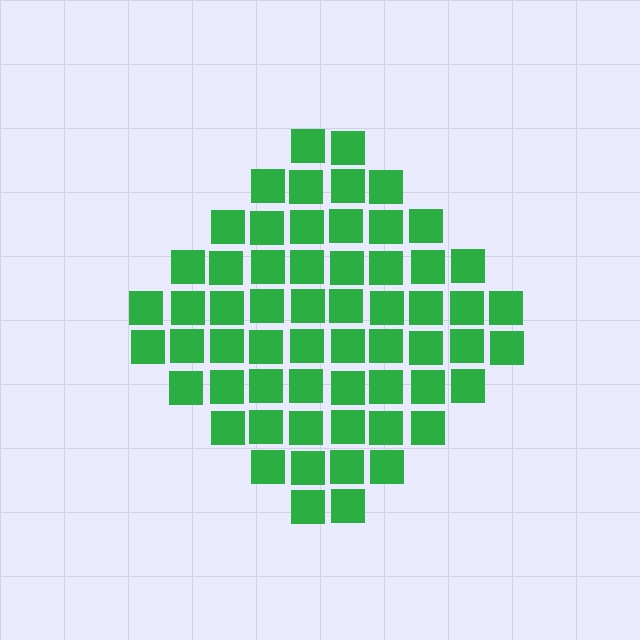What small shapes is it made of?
It is made of small squares.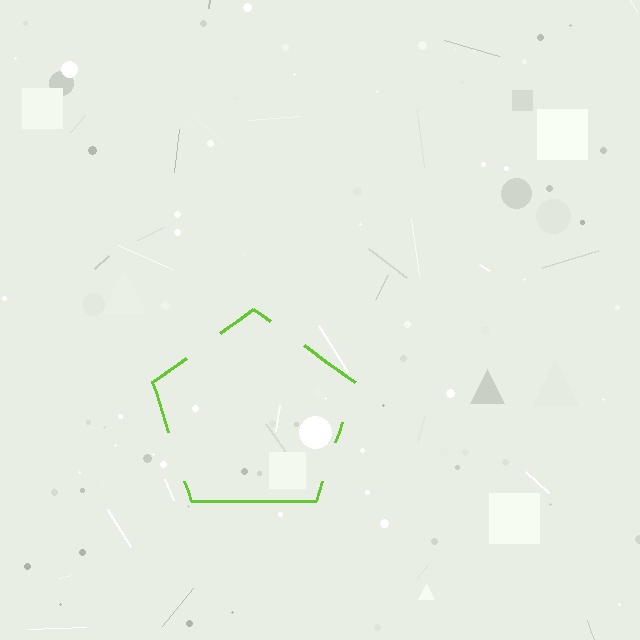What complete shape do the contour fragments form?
The contour fragments form a pentagon.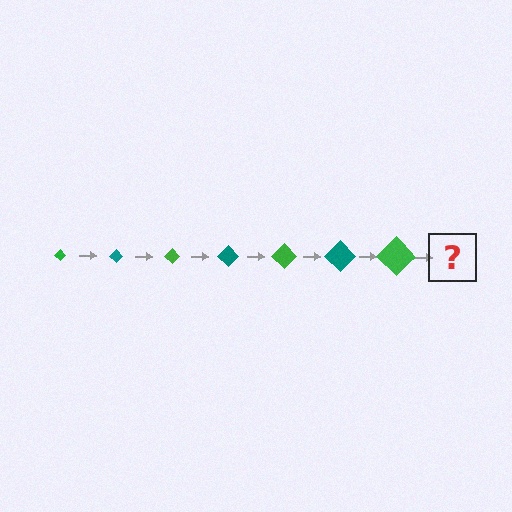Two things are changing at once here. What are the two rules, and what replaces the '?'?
The two rules are that the diamond grows larger each step and the color cycles through green and teal. The '?' should be a teal diamond, larger than the previous one.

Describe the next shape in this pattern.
It should be a teal diamond, larger than the previous one.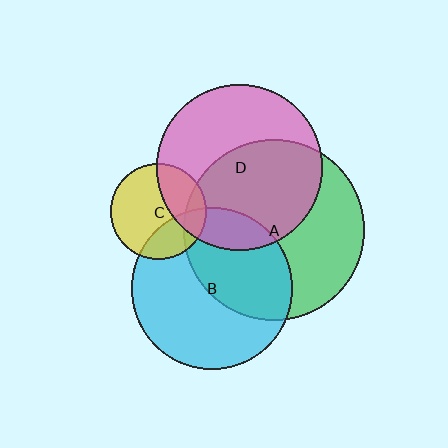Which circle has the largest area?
Circle A (green).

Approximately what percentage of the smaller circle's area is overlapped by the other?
Approximately 15%.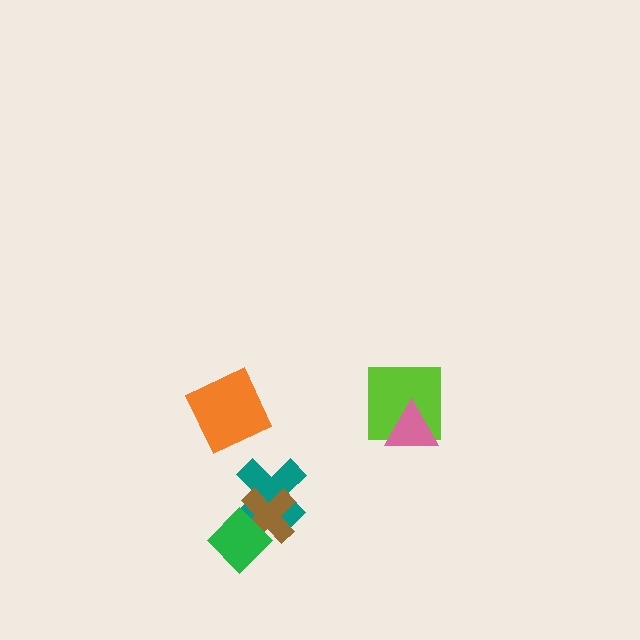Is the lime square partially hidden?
Yes, it is partially covered by another shape.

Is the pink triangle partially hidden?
No, no other shape covers it.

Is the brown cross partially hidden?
Yes, it is partially covered by another shape.